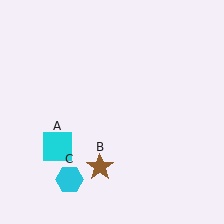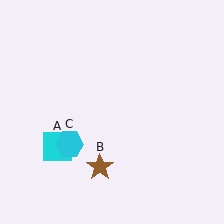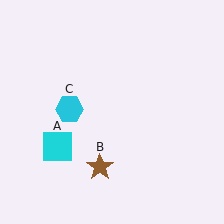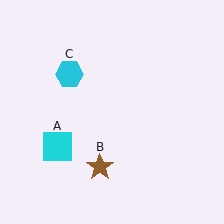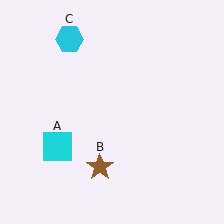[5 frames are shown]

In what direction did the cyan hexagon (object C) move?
The cyan hexagon (object C) moved up.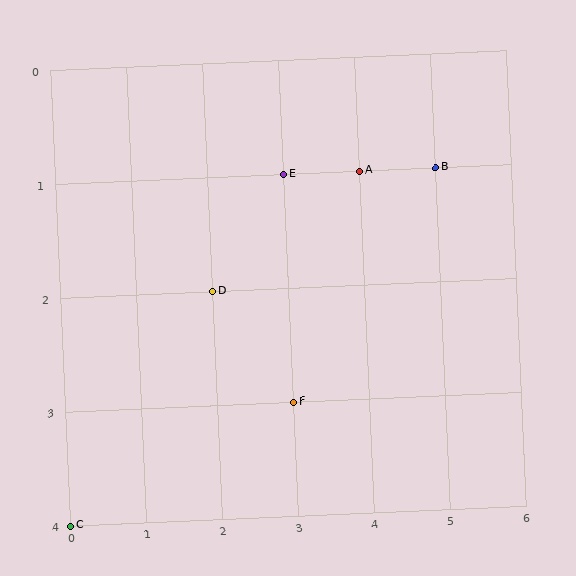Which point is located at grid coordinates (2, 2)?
Point D is at (2, 2).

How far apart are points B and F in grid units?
Points B and F are 2 columns and 2 rows apart (about 2.8 grid units diagonally).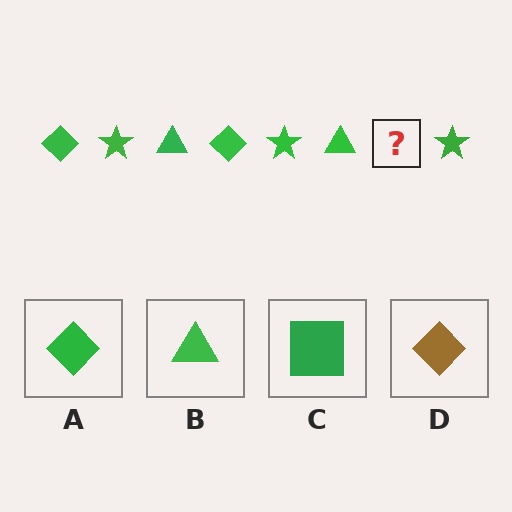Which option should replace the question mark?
Option A.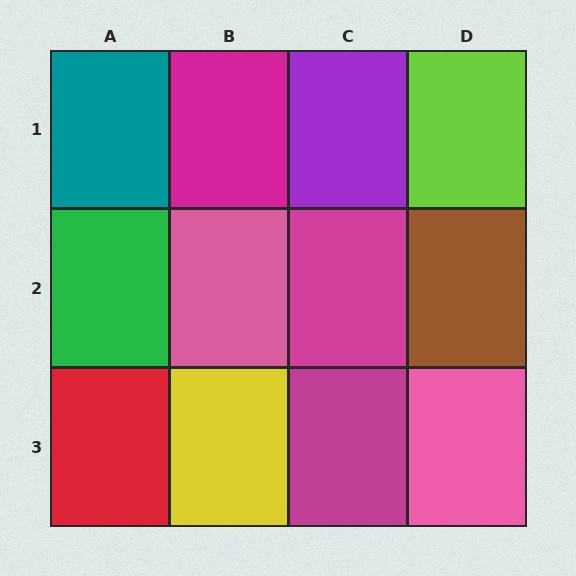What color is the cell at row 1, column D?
Lime.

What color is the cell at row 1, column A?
Teal.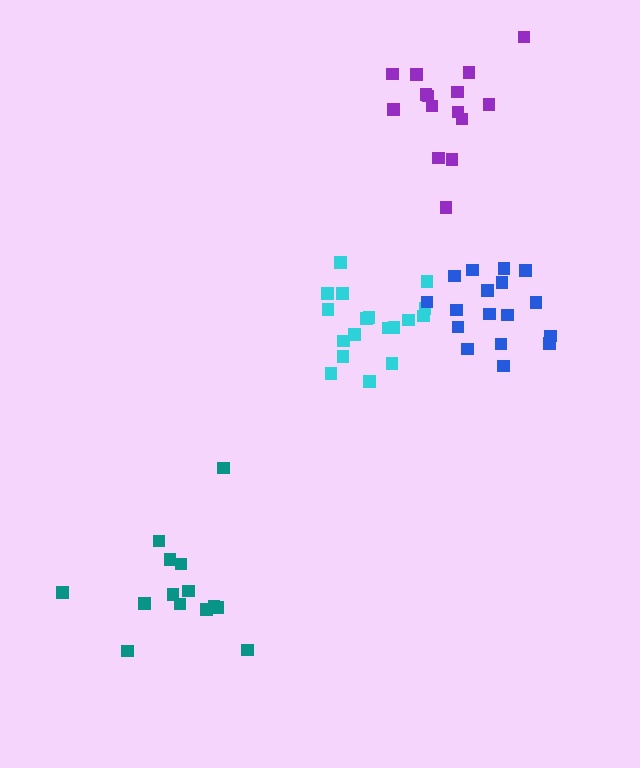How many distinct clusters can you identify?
There are 4 distinct clusters.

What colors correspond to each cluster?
The clusters are colored: cyan, teal, purple, blue.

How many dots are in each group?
Group 1: 18 dots, Group 2: 14 dots, Group 3: 15 dots, Group 4: 17 dots (64 total).